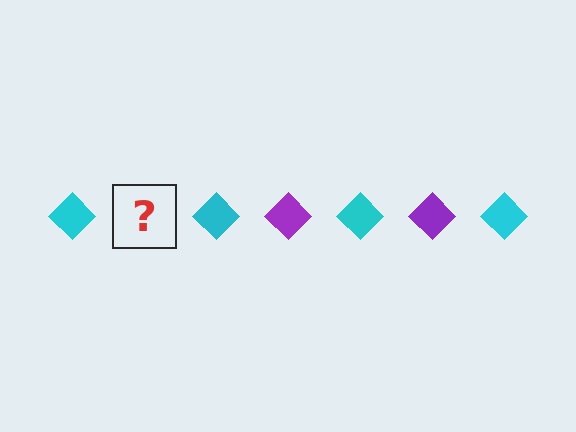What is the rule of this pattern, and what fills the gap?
The rule is that the pattern cycles through cyan, purple diamonds. The gap should be filled with a purple diamond.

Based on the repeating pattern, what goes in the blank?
The blank should be a purple diamond.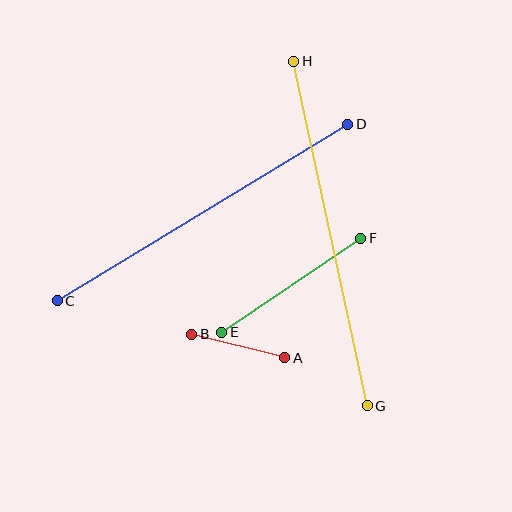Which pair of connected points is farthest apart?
Points G and H are farthest apart.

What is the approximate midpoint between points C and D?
The midpoint is at approximately (203, 212) pixels.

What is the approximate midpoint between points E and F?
The midpoint is at approximately (291, 285) pixels.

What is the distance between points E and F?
The distance is approximately 168 pixels.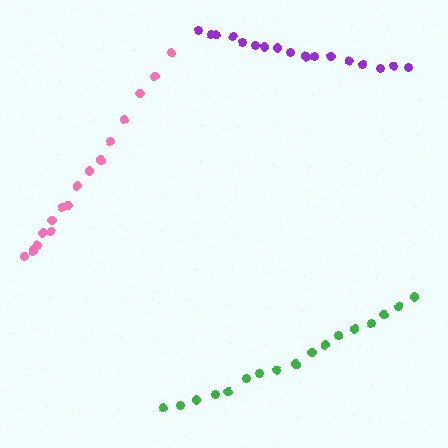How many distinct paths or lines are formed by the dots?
There are 3 distinct paths.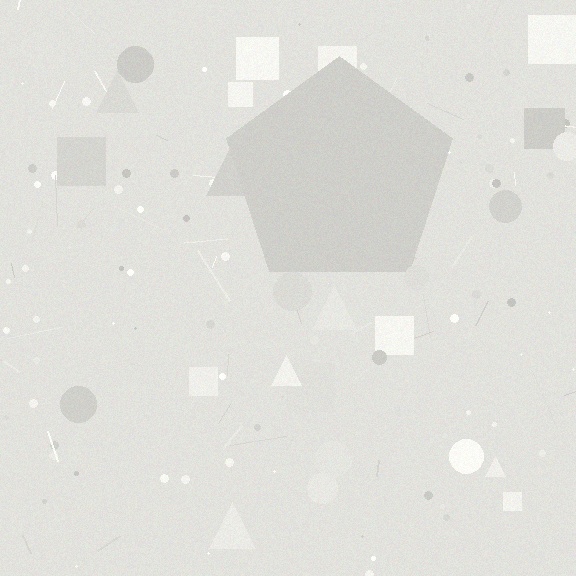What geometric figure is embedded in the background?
A pentagon is embedded in the background.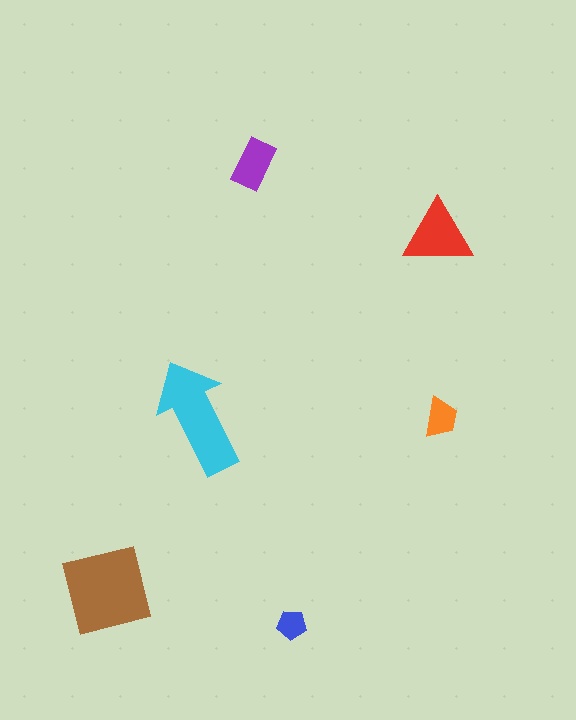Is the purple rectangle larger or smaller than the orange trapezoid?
Larger.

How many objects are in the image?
There are 6 objects in the image.